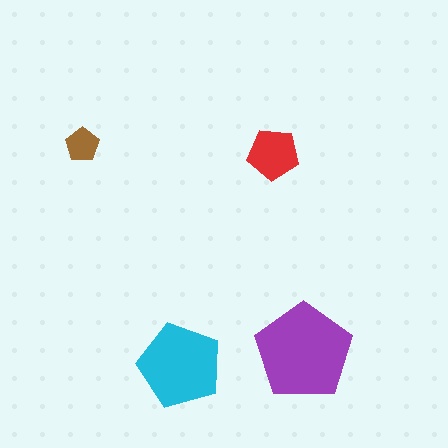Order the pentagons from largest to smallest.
the purple one, the cyan one, the red one, the brown one.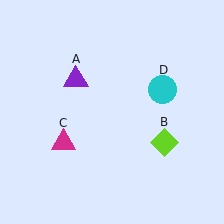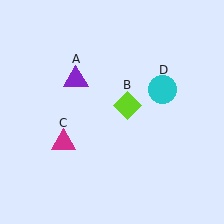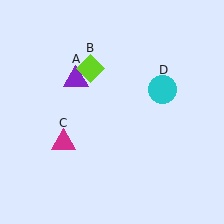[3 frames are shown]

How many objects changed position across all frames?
1 object changed position: lime diamond (object B).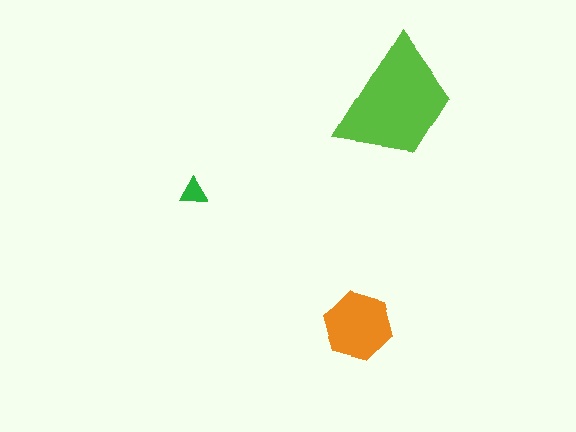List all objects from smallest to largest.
The green triangle, the orange hexagon, the lime trapezoid.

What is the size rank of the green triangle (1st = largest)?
3rd.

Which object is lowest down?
The orange hexagon is bottommost.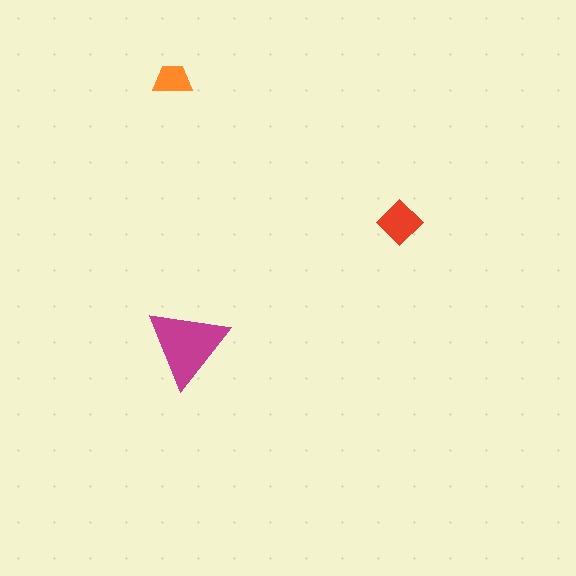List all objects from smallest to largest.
The orange trapezoid, the red diamond, the magenta triangle.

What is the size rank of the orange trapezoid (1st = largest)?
3rd.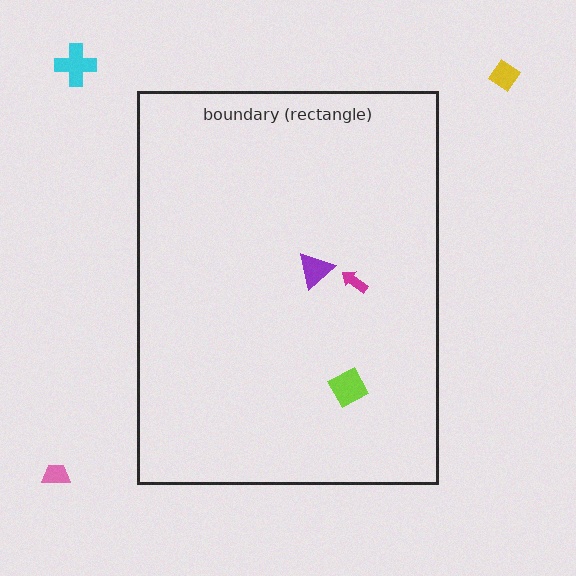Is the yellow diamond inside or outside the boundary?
Outside.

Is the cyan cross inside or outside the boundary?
Outside.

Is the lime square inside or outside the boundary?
Inside.